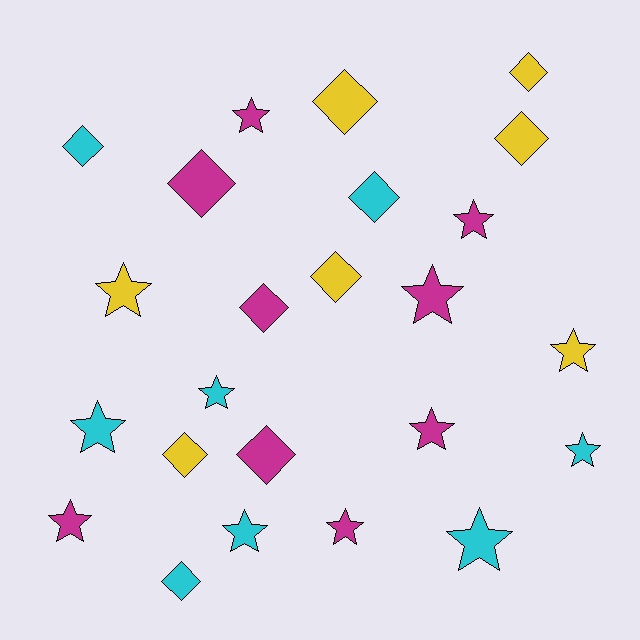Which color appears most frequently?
Magenta, with 9 objects.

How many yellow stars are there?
There are 2 yellow stars.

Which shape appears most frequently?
Star, with 13 objects.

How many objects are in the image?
There are 24 objects.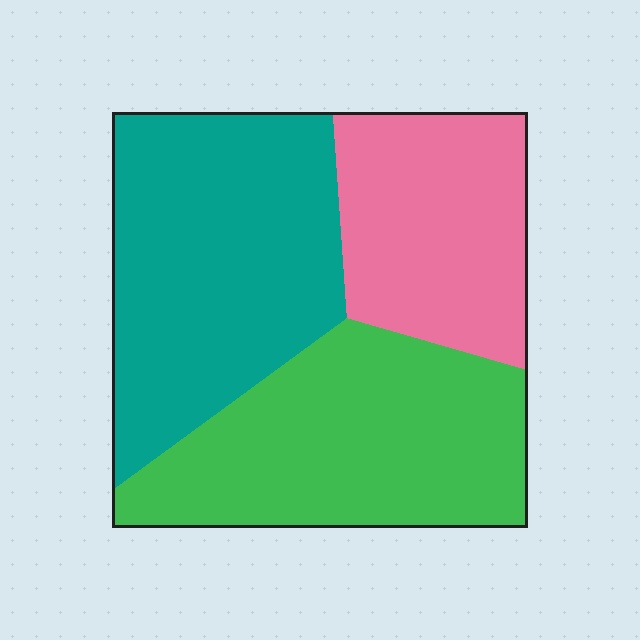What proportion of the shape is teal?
Teal covers around 40% of the shape.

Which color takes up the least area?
Pink, at roughly 25%.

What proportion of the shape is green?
Green covers 36% of the shape.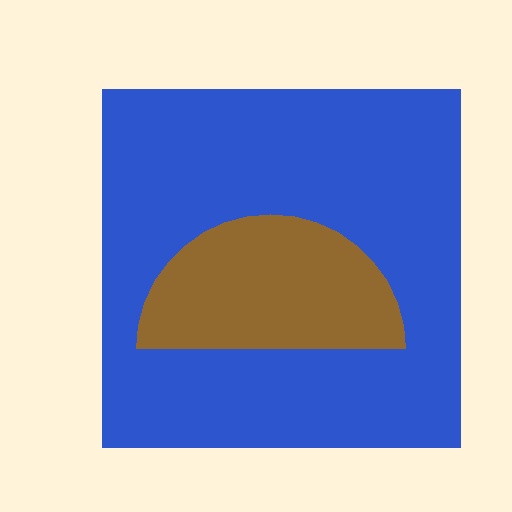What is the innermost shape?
The brown semicircle.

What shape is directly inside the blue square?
The brown semicircle.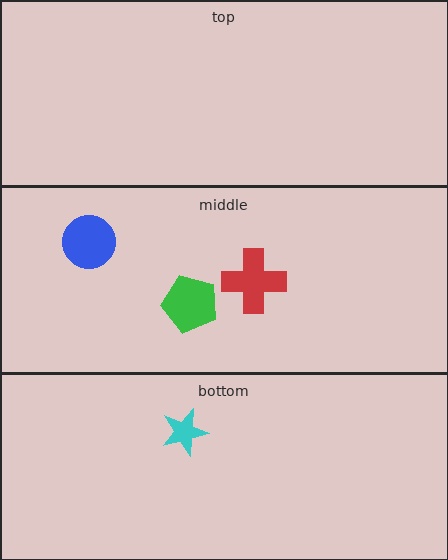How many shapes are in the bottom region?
1.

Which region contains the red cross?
The middle region.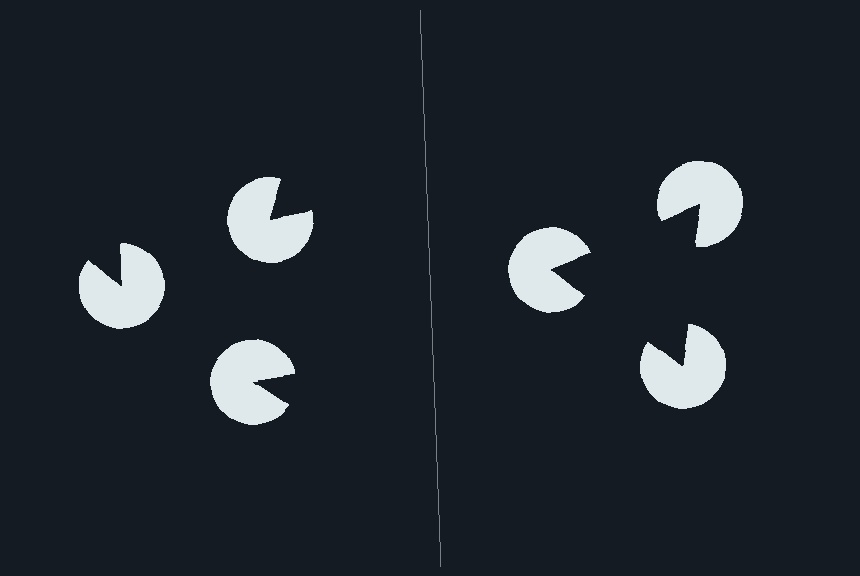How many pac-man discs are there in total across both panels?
6 — 3 on each side.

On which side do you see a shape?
An illusory triangle appears on the right side. On the left side the wedge cuts are rotated, so no coherent shape forms.